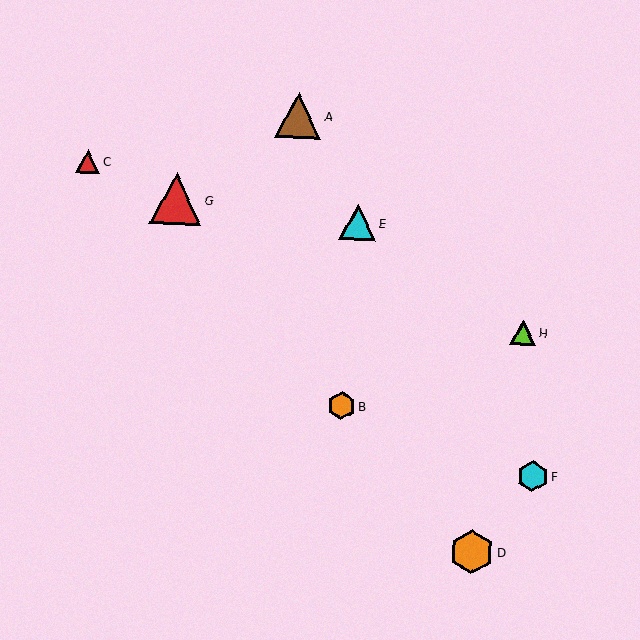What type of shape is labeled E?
Shape E is a cyan triangle.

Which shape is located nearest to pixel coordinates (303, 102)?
The brown triangle (labeled A) at (298, 116) is nearest to that location.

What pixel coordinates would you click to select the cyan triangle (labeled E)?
Click at (358, 222) to select the cyan triangle E.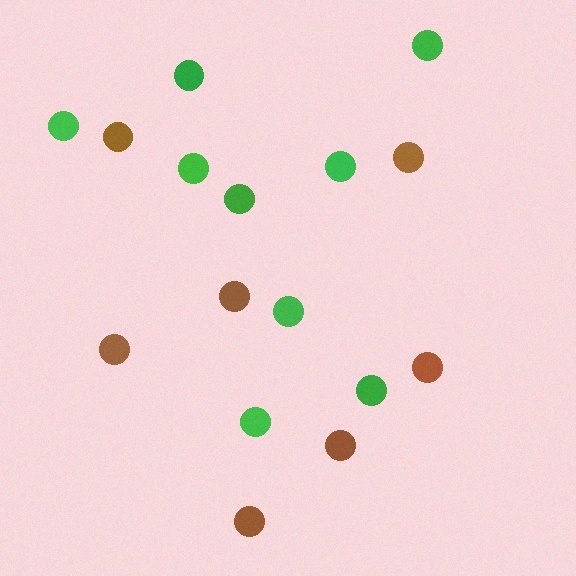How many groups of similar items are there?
There are 2 groups: one group of brown circles (7) and one group of green circles (9).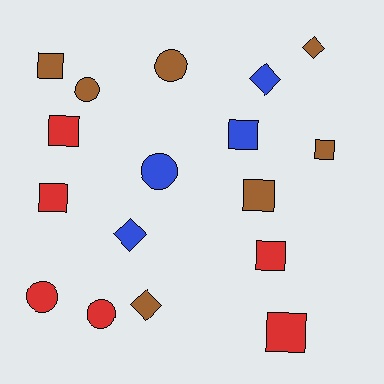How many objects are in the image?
There are 17 objects.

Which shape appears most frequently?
Square, with 8 objects.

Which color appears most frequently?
Brown, with 7 objects.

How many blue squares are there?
There is 1 blue square.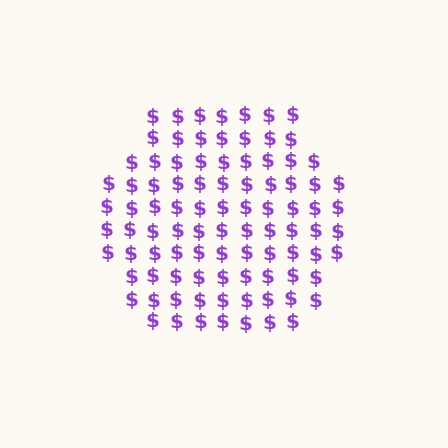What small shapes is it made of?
It is made of small dollar signs.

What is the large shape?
The large shape is a hexagon.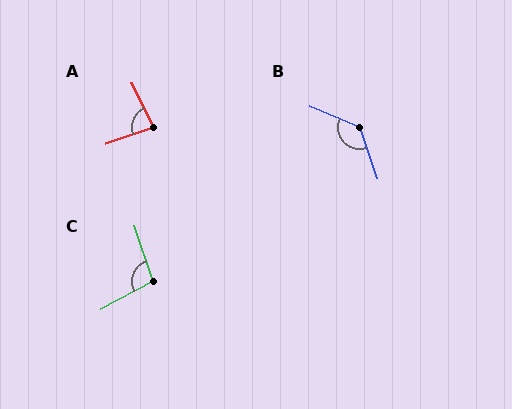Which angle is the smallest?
A, at approximately 84 degrees.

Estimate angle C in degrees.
Approximately 100 degrees.